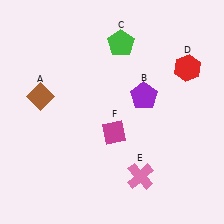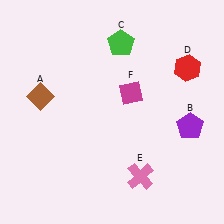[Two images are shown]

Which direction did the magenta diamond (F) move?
The magenta diamond (F) moved up.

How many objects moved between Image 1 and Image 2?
2 objects moved between the two images.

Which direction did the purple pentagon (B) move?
The purple pentagon (B) moved right.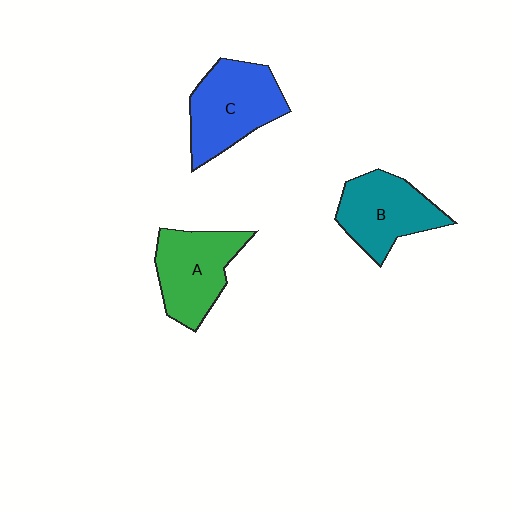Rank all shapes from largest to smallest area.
From largest to smallest: C (blue), A (green), B (teal).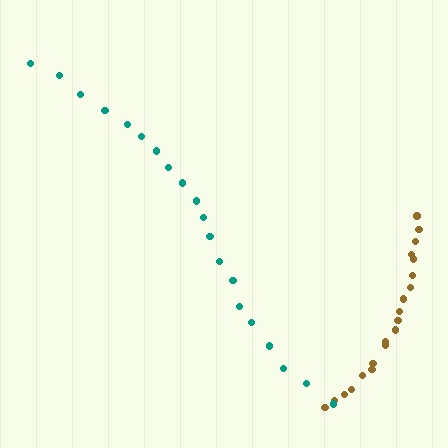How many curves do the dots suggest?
There are 2 distinct paths.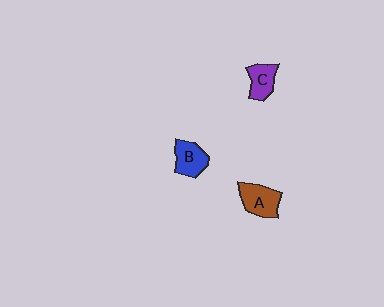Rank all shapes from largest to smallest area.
From largest to smallest: A (brown), B (blue), C (purple).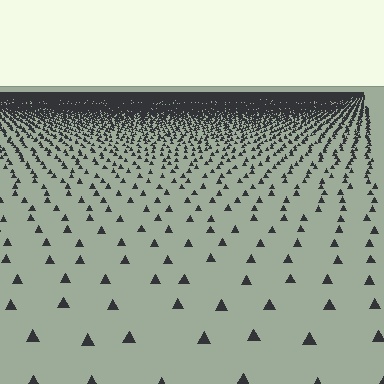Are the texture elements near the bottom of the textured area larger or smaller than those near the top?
Larger. Near the bottom, elements are closer to the viewer and appear at a bigger on-screen size.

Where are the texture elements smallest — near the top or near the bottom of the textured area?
Near the top.